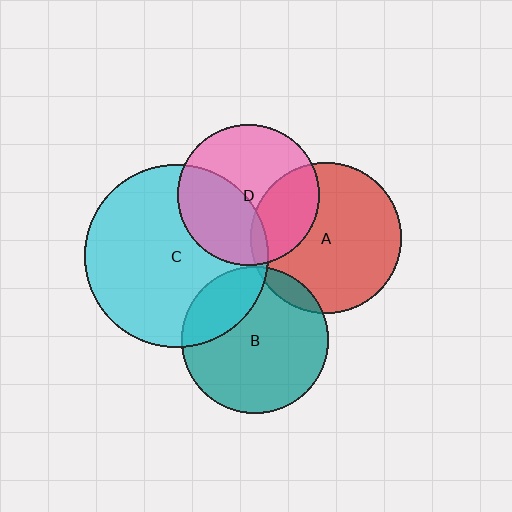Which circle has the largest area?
Circle C (cyan).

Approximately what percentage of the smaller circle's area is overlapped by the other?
Approximately 25%.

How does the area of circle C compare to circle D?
Approximately 1.7 times.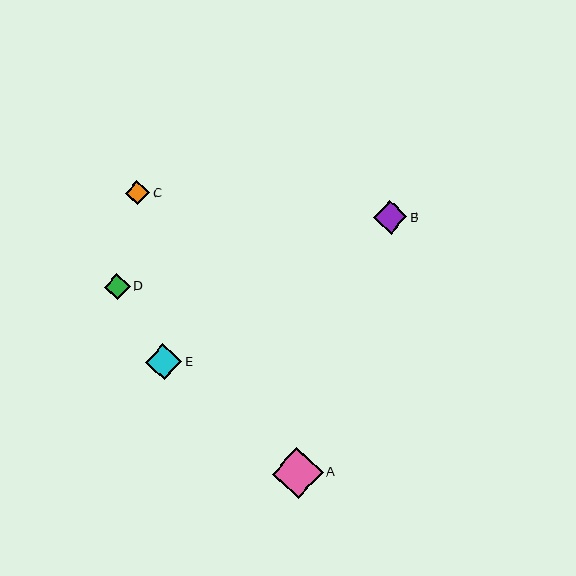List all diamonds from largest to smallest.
From largest to smallest: A, E, B, D, C.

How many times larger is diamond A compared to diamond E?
Diamond A is approximately 1.4 times the size of diamond E.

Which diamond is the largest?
Diamond A is the largest with a size of approximately 51 pixels.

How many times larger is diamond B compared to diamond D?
Diamond B is approximately 1.3 times the size of diamond D.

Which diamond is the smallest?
Diamond C is the smallest with a size of approximately 24 pixels.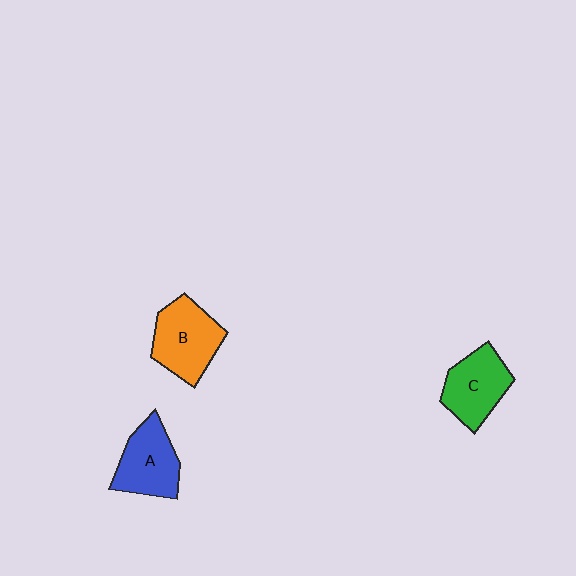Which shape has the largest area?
Shape B (orange).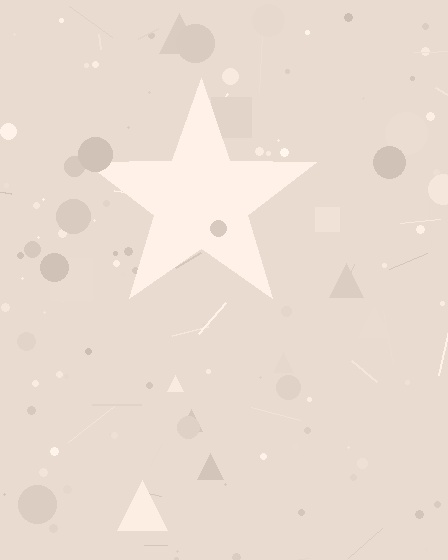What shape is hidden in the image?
A star is hidden in the image.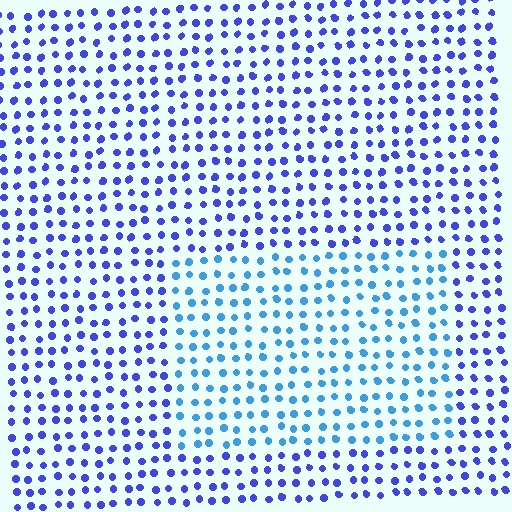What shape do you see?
I see a rectangle.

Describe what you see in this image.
The image is filled with small blue elements in a uniform arrangement. A rectangle-shaped region is visible where the elements are tinted to a slightly different hue, forming a subtle color boundary.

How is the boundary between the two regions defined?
The boundary is defined purely by a slight shift in hue (about 34 degrees). Spacing, size, and orientation are identical on both sides.